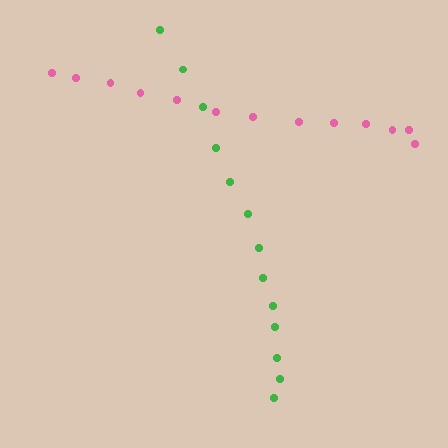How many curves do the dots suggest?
There are 2 distinct paths.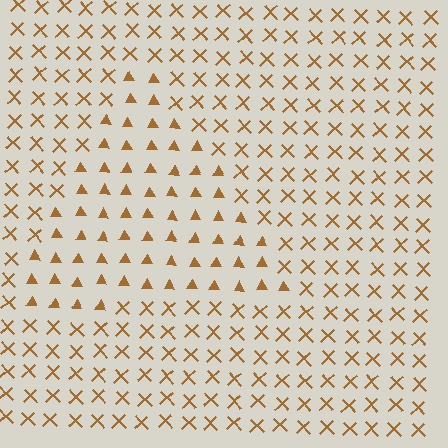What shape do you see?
I see a triangle.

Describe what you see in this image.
The image is filled with small brown elements arranged in a uniform grid. A triangle-shaped region contains triangles, while the surrounding area contains X marks. The boundary is defined purely by the change in element shape.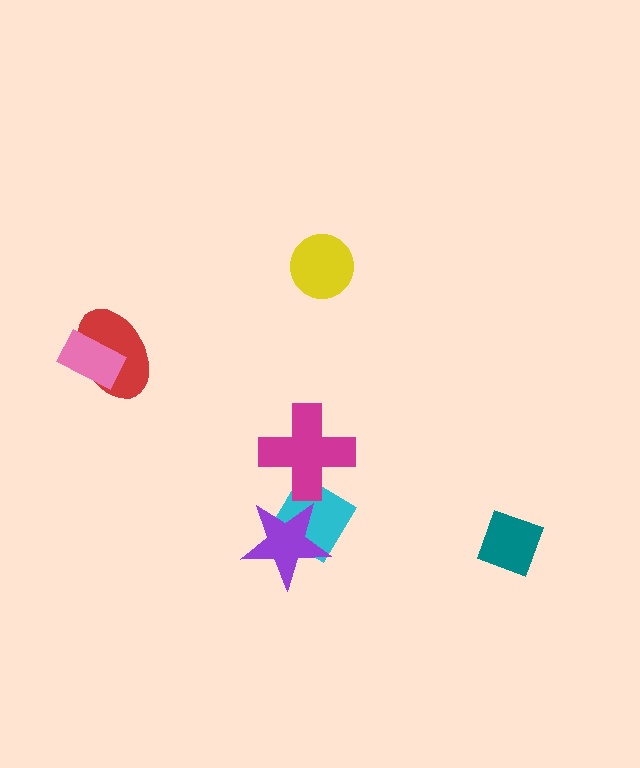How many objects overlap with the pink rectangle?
1 object overlaps with the pink rectangle.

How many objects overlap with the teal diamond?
0 objects overlap with the teal diamond.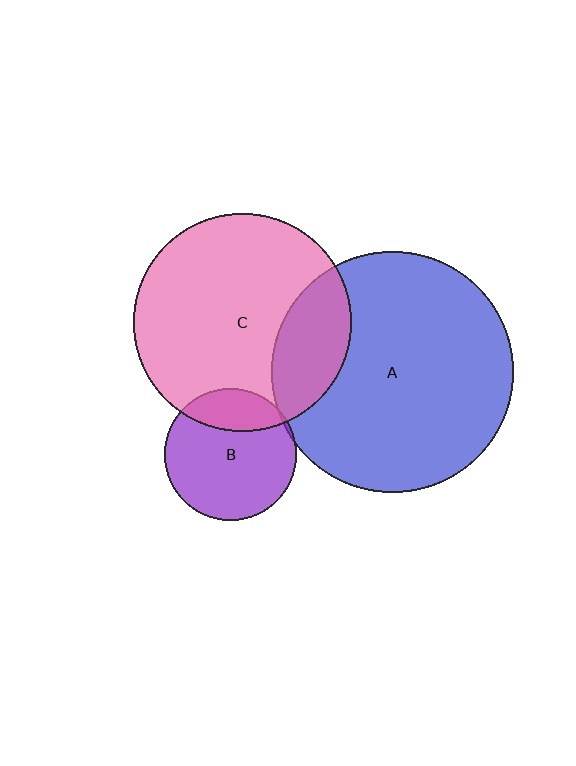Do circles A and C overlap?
Yes.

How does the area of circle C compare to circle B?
Approximately 2.7 times.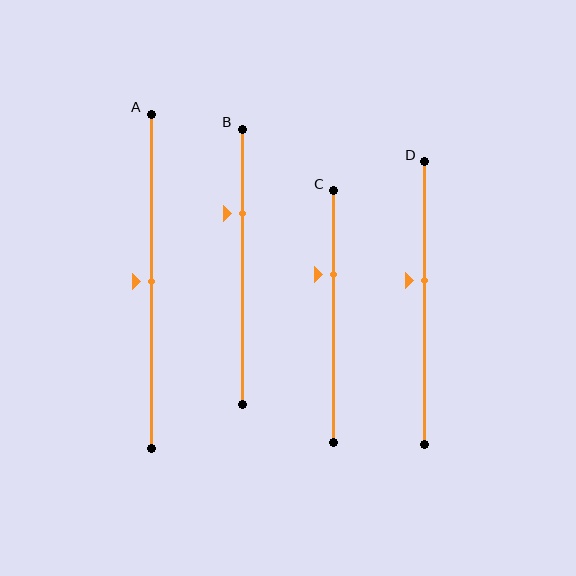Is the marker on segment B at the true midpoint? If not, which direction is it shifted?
No, the marker on segment B is shifted upward by about 19% of the segment length.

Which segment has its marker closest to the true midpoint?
Segment A has its marker closest to the true midpoint.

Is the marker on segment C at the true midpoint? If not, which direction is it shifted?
No, the marker on segment C is shifted upward by about 17% of the segment length.